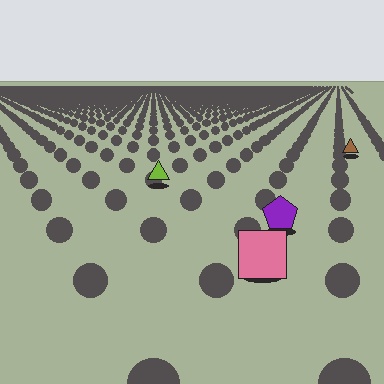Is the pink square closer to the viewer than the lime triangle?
Yes. The pink square is closer — you can tell from the texture gradient: the ground texture is coarser near it.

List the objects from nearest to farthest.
From nearest to farthest: the pink square, the purple pentagon, the lime triangle, the brown triangle.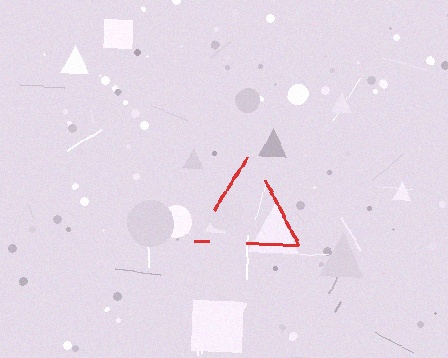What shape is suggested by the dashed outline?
The dashed outline suggests a triangle.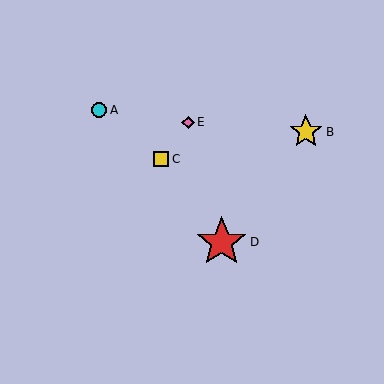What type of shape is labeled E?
Shape E is a pink diamond.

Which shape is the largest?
The red star (labeled D) is the largest.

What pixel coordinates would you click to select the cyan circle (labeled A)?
Click at (99, 110) to select the cyan circle A.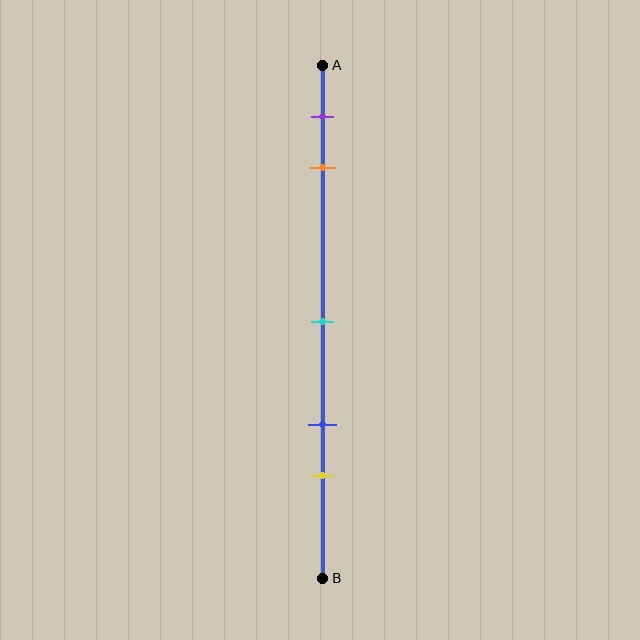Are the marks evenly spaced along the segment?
No, the marks are not evenly spaced.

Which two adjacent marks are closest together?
The purple and orange marks are the closest adjacent pair.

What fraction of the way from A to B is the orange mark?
The orange mark is approximately 20% (0.2) of the way from A to B.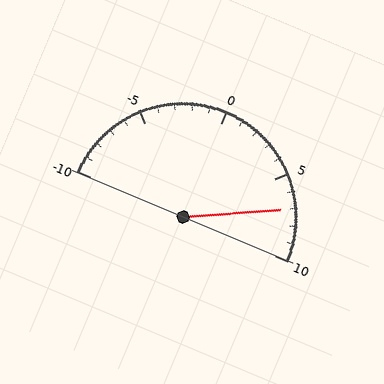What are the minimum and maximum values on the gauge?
The gauge ranges from -10 to 10.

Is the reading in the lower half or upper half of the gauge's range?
The reading is in the upper half of the range (-10 to 10).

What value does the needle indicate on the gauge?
The needle indicates approximately 7.